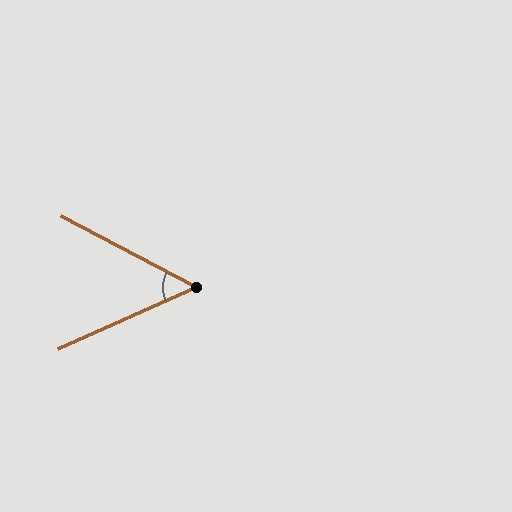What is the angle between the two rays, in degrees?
Approximately 52 degrees.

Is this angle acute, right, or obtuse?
It is acute.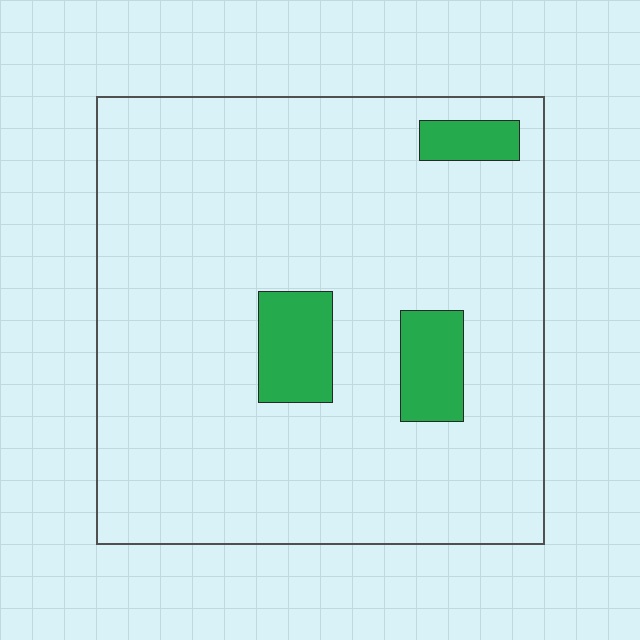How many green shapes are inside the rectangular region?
3.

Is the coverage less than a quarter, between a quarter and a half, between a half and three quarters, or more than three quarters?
Less than a quarter.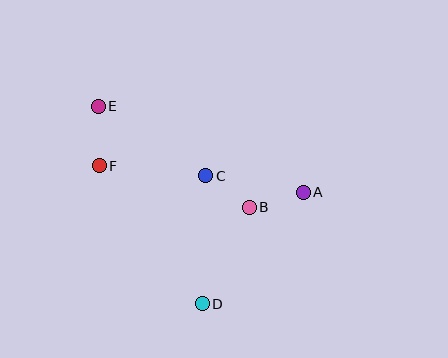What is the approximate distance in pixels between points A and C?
The distance between A and C is approximately 99 pixels.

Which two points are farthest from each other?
Points D and E are farthest from each other.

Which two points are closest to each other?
Points B and C are closest to each other.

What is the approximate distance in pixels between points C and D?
The distance between C and D is approximately 128 pixels.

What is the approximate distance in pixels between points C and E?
The distance between C and E is approximately 128 pixels.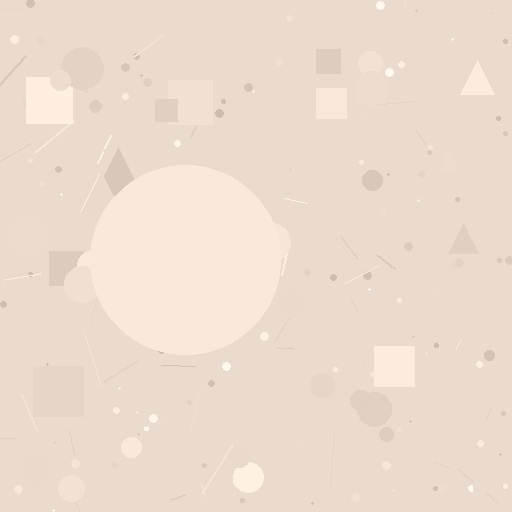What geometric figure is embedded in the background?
A circle is embedded in the background.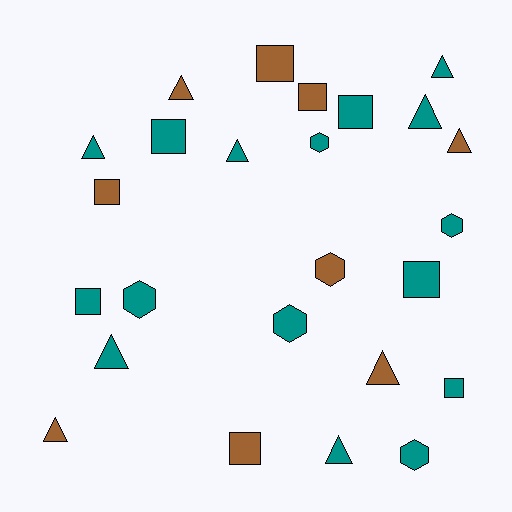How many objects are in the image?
There are 25 objects.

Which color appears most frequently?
Teal, with 16 objects.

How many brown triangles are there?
There are 4 brown triangles.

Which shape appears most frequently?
Triangle, with 10 objects.